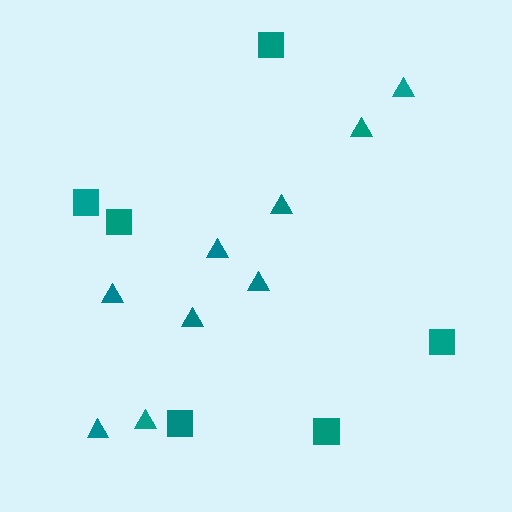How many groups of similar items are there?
There are 2 groups: one group of squares (6) and one group of triangles (9).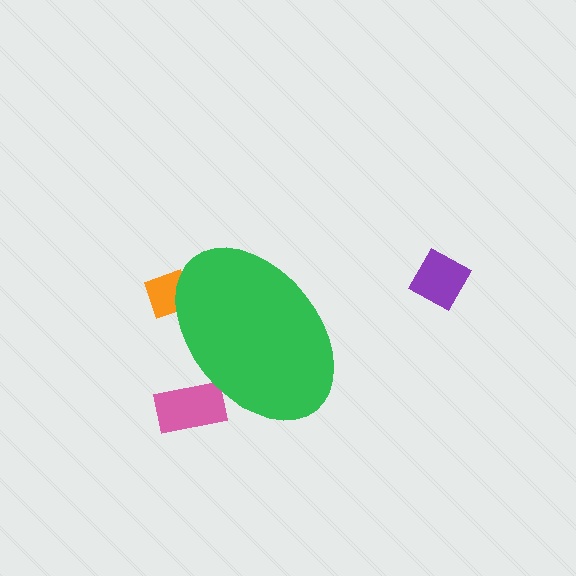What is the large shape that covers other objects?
A green ellipse.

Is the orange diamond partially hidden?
Yes, the orange diamond is partially hidden behind the green ellipse.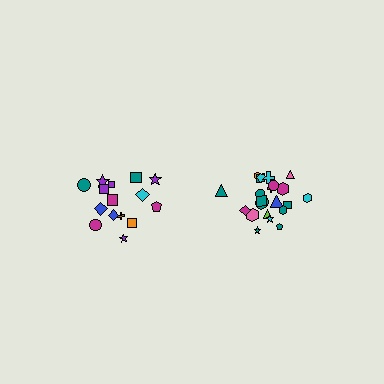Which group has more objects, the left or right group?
The right group.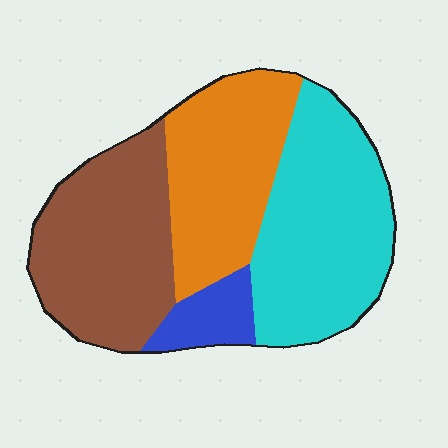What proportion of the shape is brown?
Brown takes up about one third (1/3) of the shape.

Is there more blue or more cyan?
Cyan.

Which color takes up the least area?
Blue, at roughly 5%.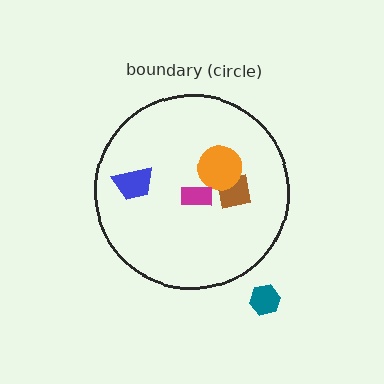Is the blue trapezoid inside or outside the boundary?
Inside.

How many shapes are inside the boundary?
4 inside, 1 outside.